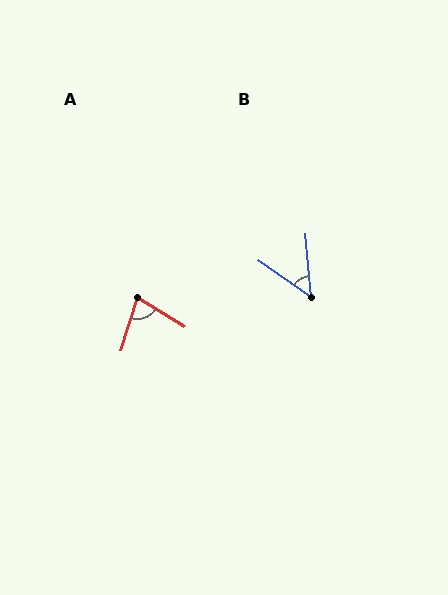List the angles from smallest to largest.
B (50°), A (75°).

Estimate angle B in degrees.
Approximately 50 degrees.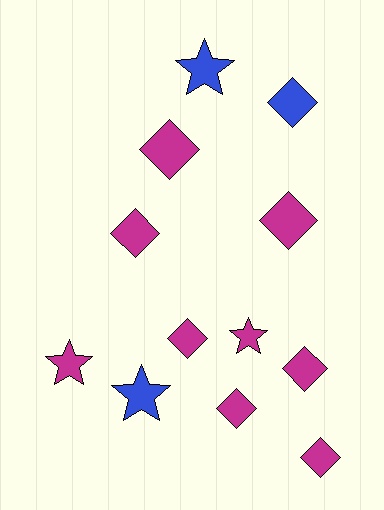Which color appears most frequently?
Magenta, with 9 objects.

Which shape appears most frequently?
Diamond, with 8 objects.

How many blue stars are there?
There are 2 blue stars.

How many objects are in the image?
There are 12 objects.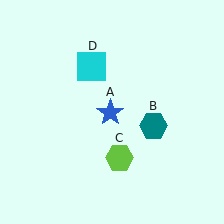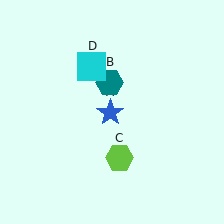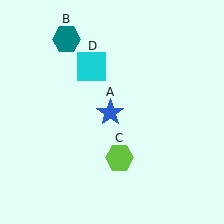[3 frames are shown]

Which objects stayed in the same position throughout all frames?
Blue star (object A) and lime hexagon (object C) and cyan square (object D) remained stationary.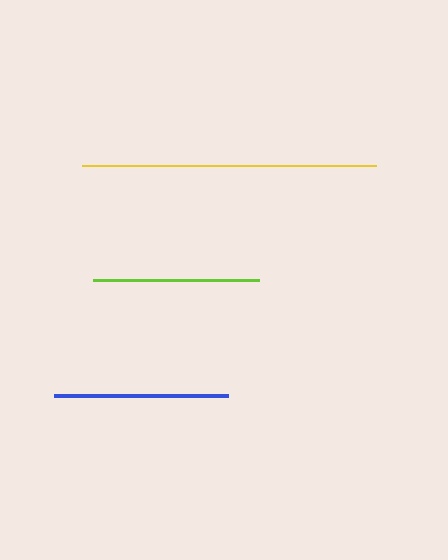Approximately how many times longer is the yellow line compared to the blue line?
The yellow line is approximately 1.7 times the length of the blue line.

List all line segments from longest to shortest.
From longest to shortest: yellow, blue, lime.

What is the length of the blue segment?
The blue segment is approximately 174 pixels long.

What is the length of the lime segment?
The lime segment is approximately 166 pixels long.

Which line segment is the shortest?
The lime line is the shortest at approximately 166 pixels.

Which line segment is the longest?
The yellow line is the longest at approximately 294 pixels.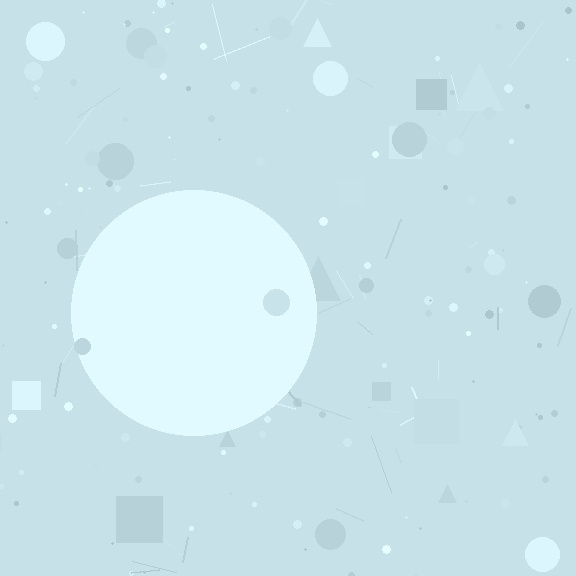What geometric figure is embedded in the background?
A circle is embedded in the background.